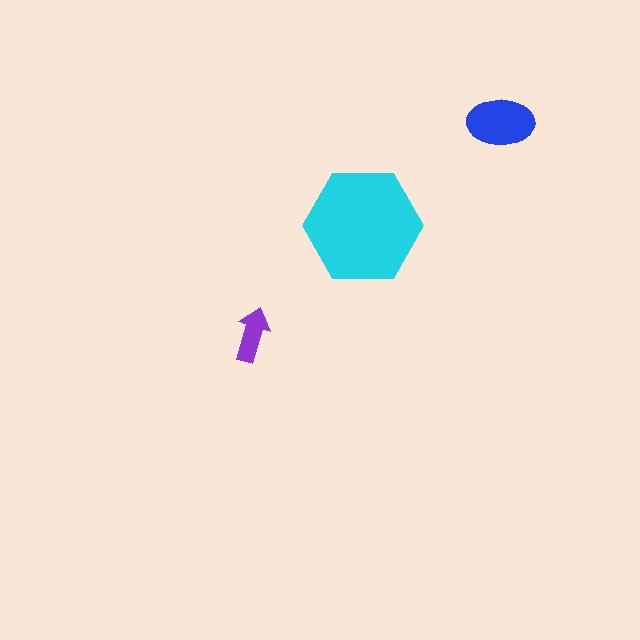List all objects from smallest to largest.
The purple arrow, the blue ellipse, the cyan hexagon.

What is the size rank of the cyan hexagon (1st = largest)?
1st.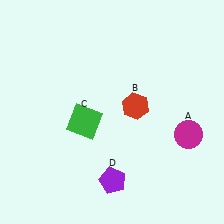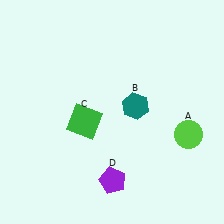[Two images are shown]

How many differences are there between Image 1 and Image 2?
There are 2 differences between the two images.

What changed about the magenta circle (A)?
In Image 1, A is magenta. In Image 2, it changed to lime.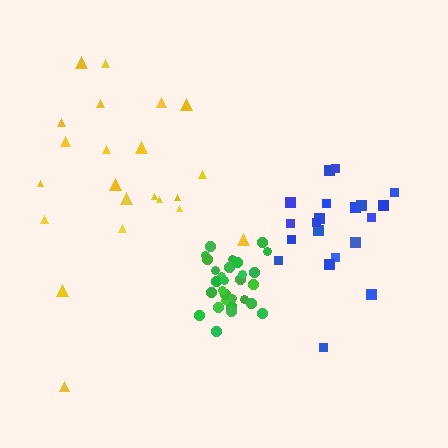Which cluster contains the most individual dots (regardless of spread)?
Green (30).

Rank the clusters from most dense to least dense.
green, blue, yellow.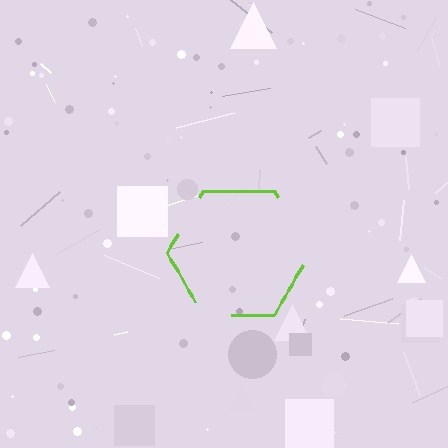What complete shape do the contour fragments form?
The contour fragments form a hexagon.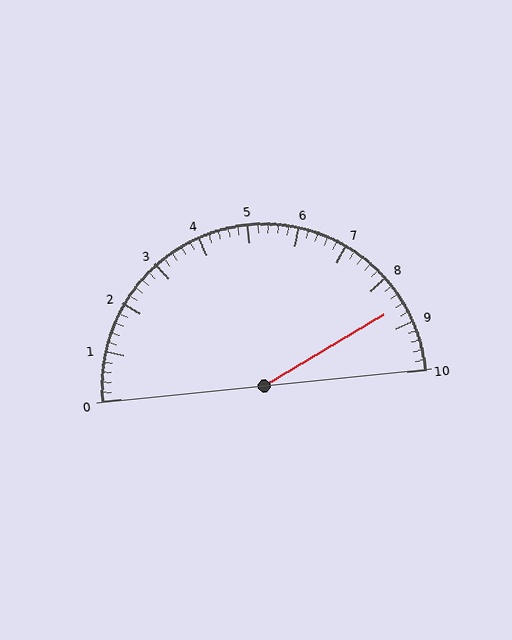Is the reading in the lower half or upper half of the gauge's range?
The reading is in the upper half of the range (0 to 10).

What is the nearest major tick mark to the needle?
The nearest major tick mark is 9.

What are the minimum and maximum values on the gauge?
The gauge ranges from 0 to 10.